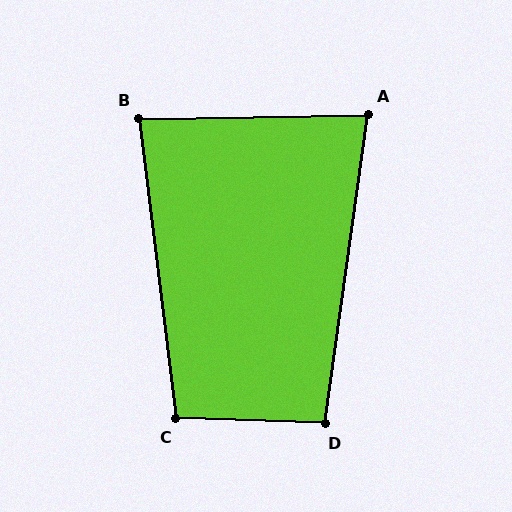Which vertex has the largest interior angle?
C, at approximately 99 degrees.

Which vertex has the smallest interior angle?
A, at approximately 81 degrees.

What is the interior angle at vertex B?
Approximately 84 degrees (acute).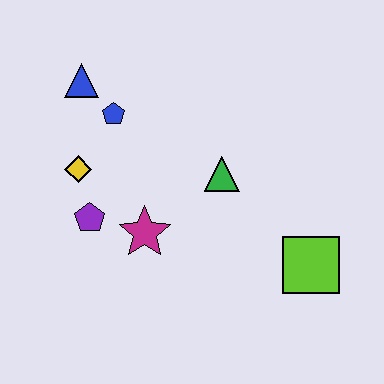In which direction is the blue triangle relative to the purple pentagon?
The blue triangle is above the purple pentagon.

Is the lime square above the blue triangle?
No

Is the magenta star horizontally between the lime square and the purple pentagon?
Yes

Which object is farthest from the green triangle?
The blue triangle is farthest from the green triangle.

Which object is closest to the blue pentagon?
The blue triangle is closest to the blue pentagon.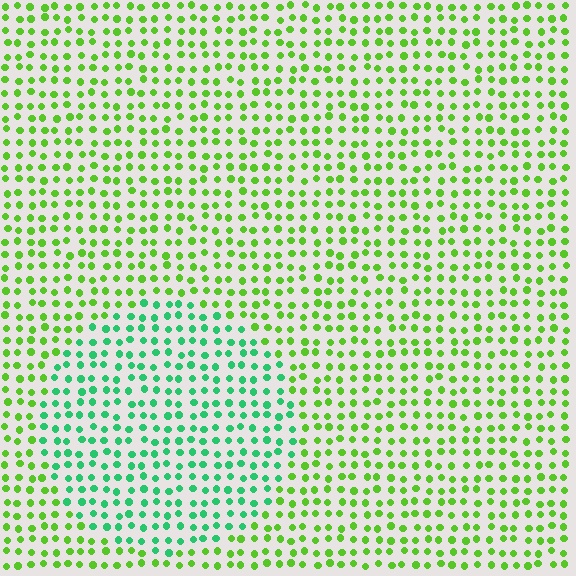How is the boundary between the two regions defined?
The boundary is defined purely by a slight shift in hue (about 44 degrees). Spacing, size, and orientation are identical on both sides.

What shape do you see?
I see a circle.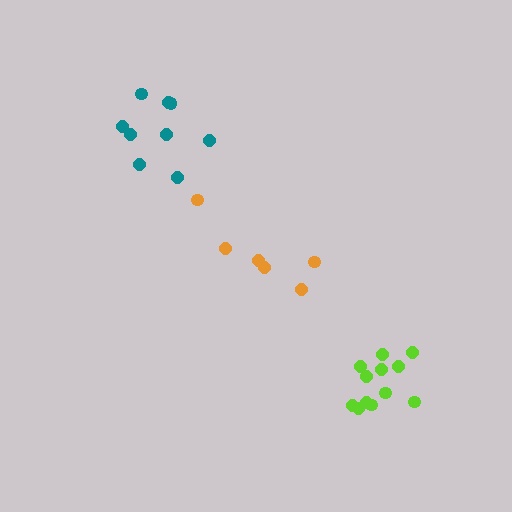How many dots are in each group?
Group 1: 6 dots, Group 2: 9 dots, Group 3: 12 dots (27 total).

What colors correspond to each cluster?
The clusters are colored: orange, teal, lime.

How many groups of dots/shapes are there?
There are 3 groups.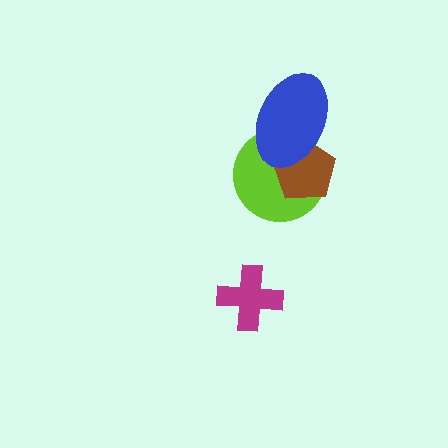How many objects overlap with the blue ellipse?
2 objects overlap with the blue ellipse.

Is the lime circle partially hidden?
Yes, it is partially covered by another shape.